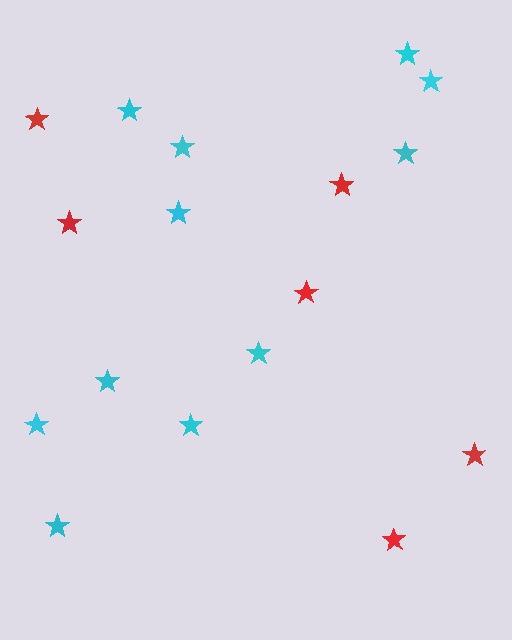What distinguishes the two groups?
There are 2 groups: one group of red stars (6) and one group of cyan stars (11).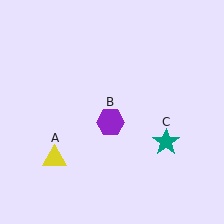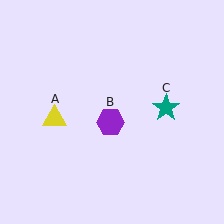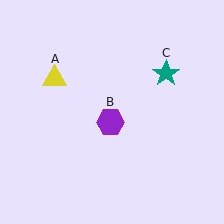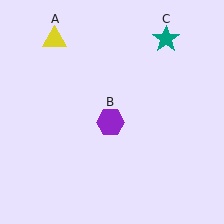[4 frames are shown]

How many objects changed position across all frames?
2 objects changed position: yellow triangle (object A), teal star (object C).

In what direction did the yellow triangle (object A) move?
The yellow triangle (object A) moved up.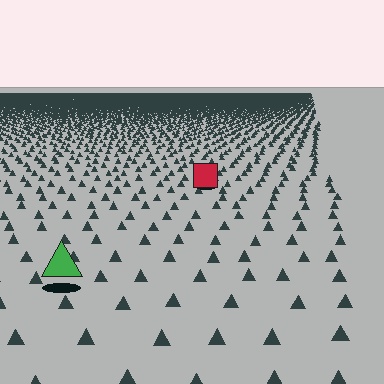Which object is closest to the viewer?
The green triangle is closest. The texture marks near it are larger and more spread out.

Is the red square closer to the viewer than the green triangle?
No. The green triangle is closer — you can tell from the texture gradient: the ground texture is coarser near it.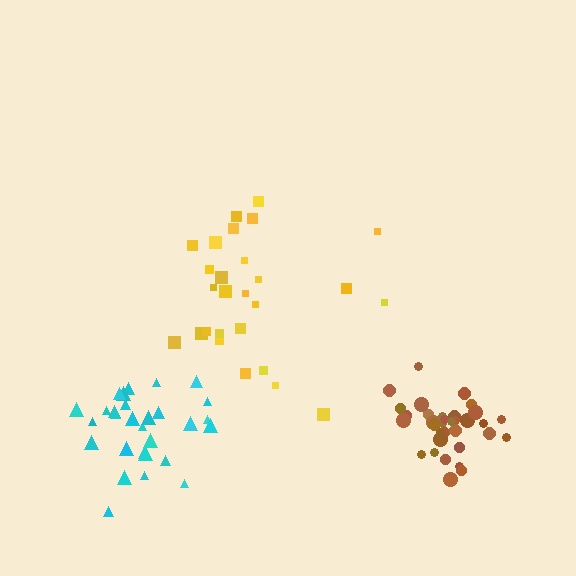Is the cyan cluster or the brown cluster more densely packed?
Brown.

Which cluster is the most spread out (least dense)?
Yellow.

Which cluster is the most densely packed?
Brown.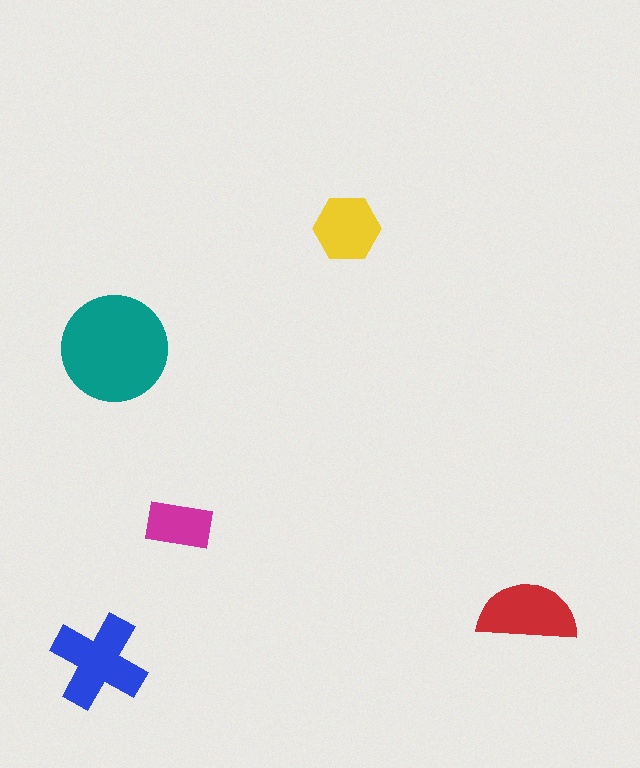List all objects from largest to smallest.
The teal circle, the blue cross, the red semicircle, the yellow hexagon, the magenta rectangle.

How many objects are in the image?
There are 5 objects in the image.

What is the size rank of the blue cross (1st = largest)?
2nd.